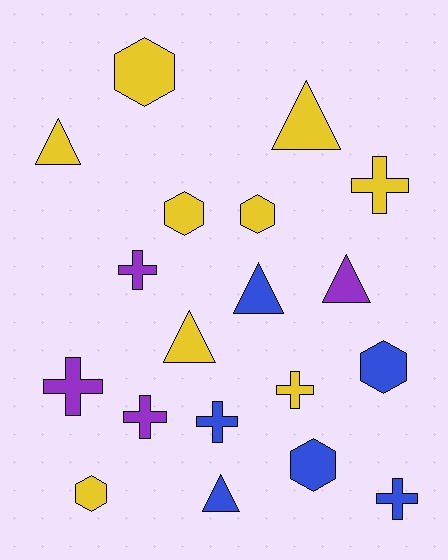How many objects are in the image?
There are 19 objects.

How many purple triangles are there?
There is 1 purple triangle.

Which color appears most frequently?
Yellow, with 9 objects.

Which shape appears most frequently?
Cross, with 7 objects.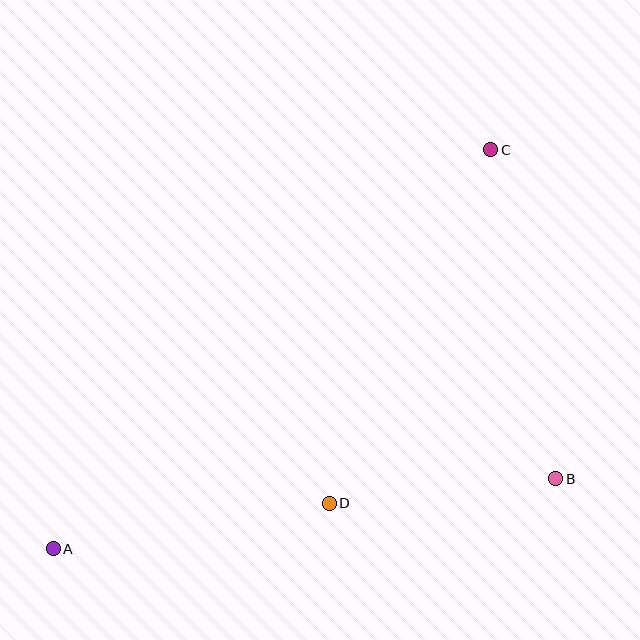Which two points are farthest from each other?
Points A and C are farthest from each other.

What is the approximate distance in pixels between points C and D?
The distance between C and D is approximately 389 pixels.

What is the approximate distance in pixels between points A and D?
The distance between A and D is approximately 280 pixels.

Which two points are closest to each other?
Points B and D are closest to each other.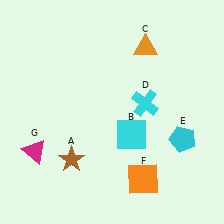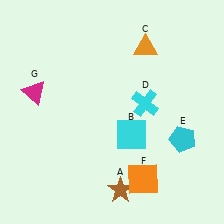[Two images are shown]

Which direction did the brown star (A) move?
The brown star (A) moved right.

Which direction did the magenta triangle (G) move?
The magenta triangle (G) moved up.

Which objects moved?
The objects that moved are: the brown star (A), the magenta triangle (G).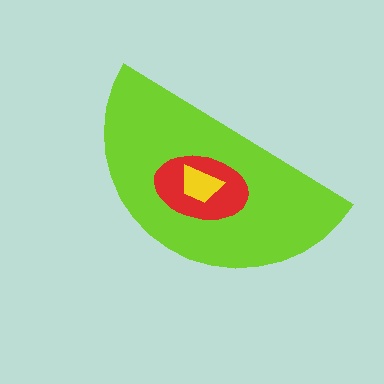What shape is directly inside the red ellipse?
The yellow trapezoid.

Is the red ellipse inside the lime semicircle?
Yes.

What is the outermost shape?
The lime semicircle.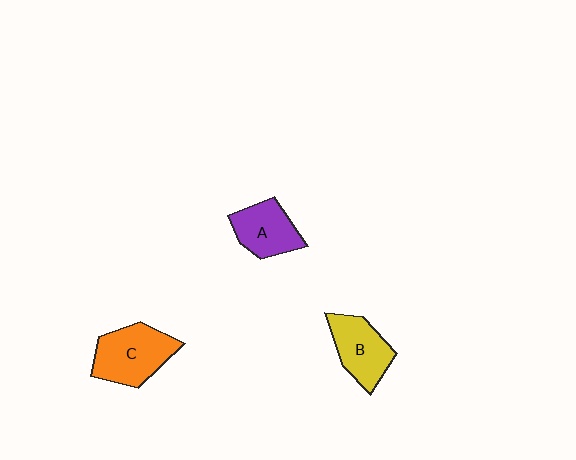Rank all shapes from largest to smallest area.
From largest to smallest: C (orange), B (yellow), A (purple).